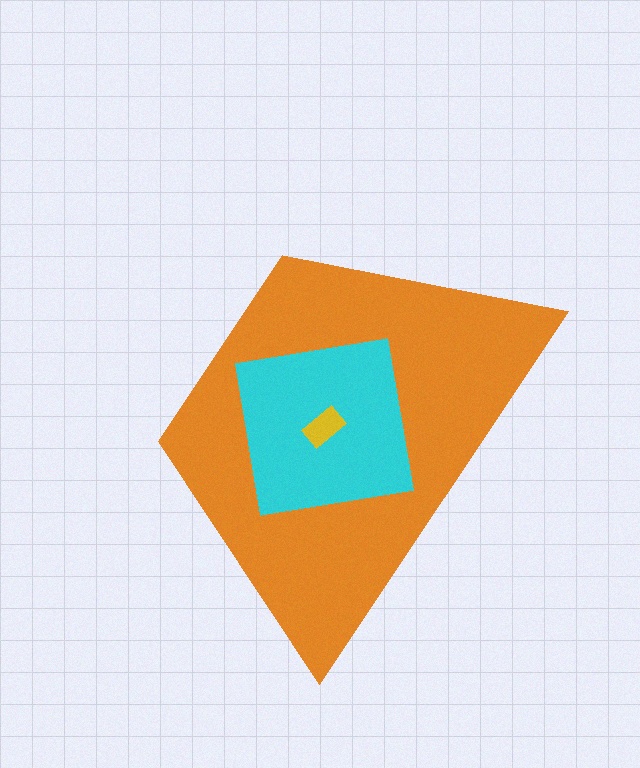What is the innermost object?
The yellow rectangle.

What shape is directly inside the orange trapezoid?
The cyan square.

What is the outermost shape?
The orange trapezoid.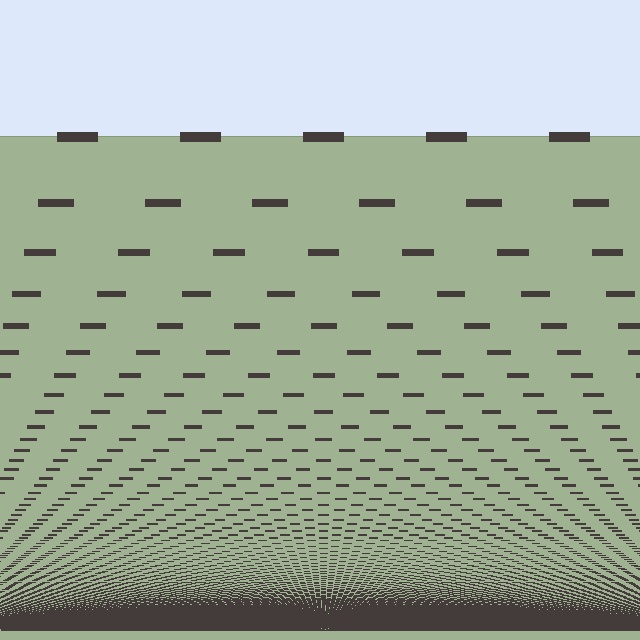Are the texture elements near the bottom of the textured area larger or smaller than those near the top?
Smaller. The gradient is inverted — elements near the bottom are smaller and denser.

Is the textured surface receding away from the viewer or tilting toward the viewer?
The surface appears to tilt toward the viewer. Texture elements get larger and sparser toward the top.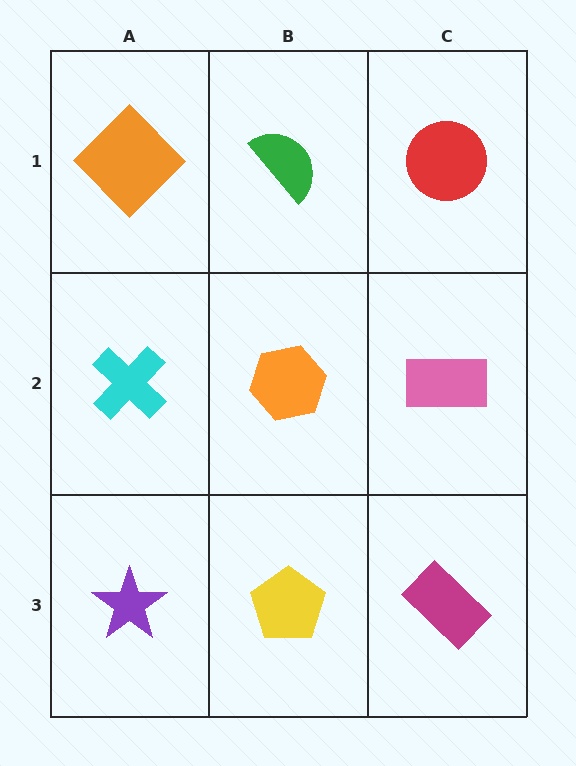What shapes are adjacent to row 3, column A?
A cyan cross (row 2, column A), a yellow pentagon (row 3, column B).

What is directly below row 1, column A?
A cyan cross.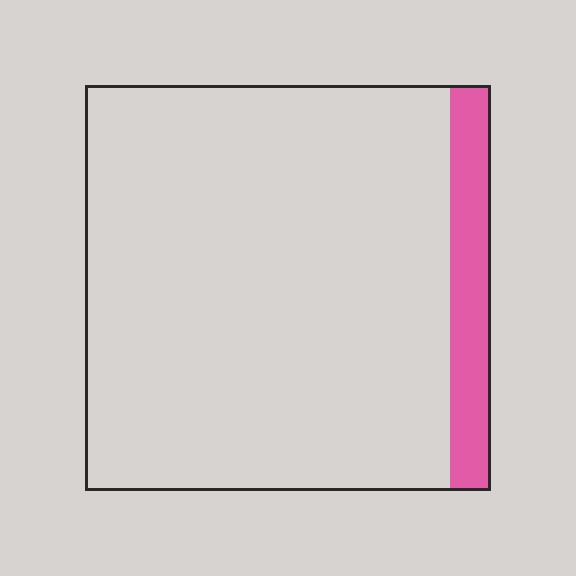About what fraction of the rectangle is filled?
About one tenth (1/10).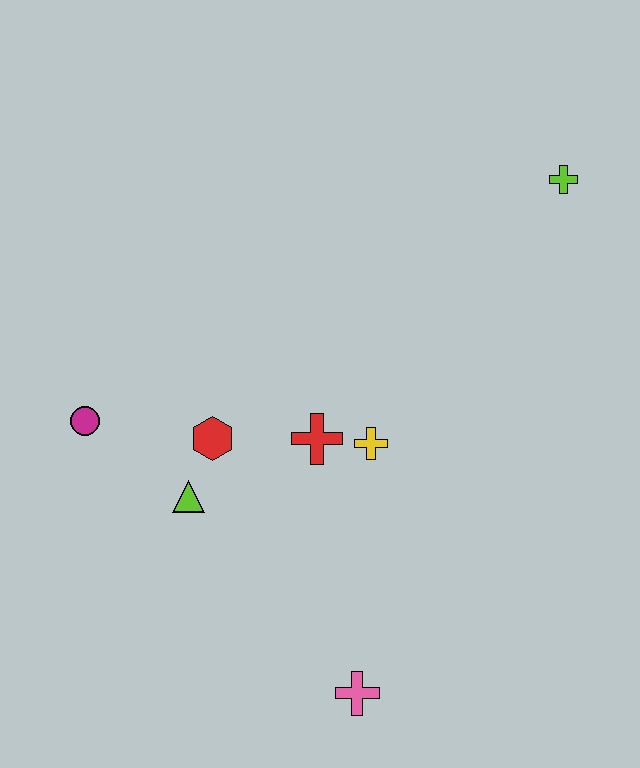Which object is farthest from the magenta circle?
The lime cross is farthest from the magenta circle.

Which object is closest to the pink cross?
The yellow cross is closest to the pink cross.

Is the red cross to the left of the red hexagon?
No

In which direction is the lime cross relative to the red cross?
The lime cross is above the red cross.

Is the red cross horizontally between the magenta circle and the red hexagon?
No